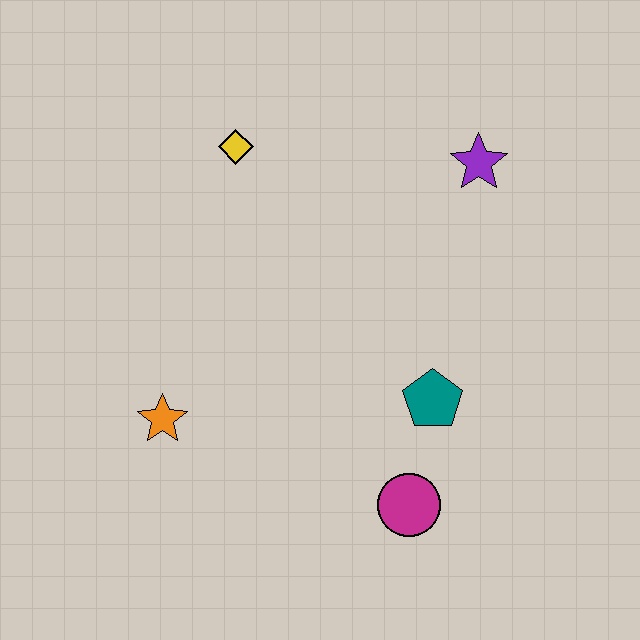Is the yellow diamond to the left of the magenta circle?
Yes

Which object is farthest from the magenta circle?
The yellow diamond is farthest from the magenta circle.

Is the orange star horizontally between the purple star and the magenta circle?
No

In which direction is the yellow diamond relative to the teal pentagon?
The yellow diamond is above the teal pentagon.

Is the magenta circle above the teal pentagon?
No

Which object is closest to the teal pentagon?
The magenta circle is closest to the teal pentagon.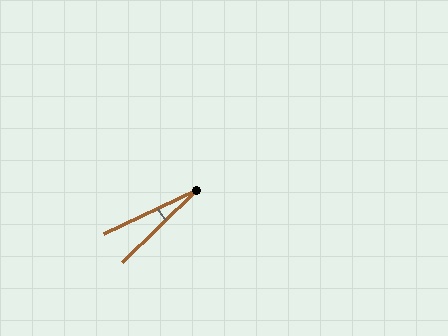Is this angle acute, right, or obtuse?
It is acute.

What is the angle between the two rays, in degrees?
Approximately 19 degrees.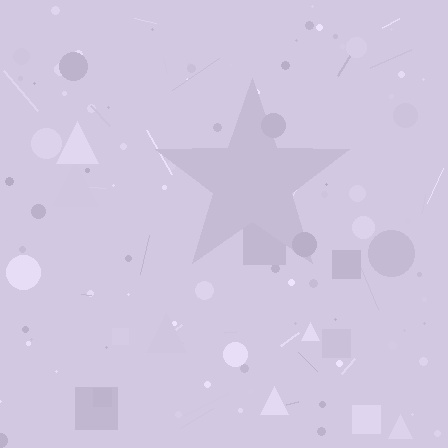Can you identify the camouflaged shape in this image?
The camouflaged shape is a star.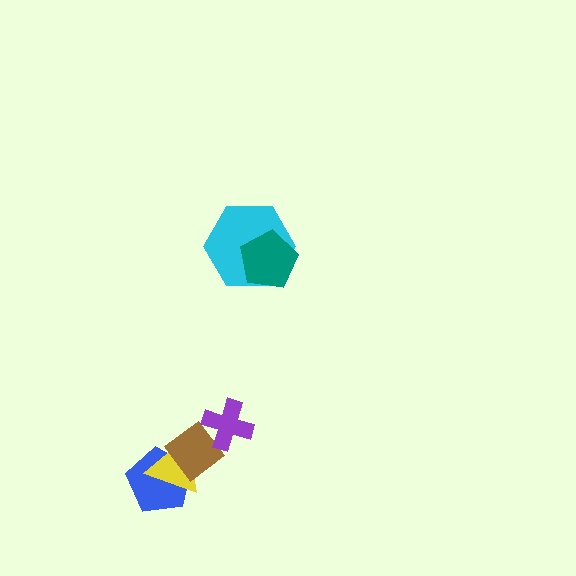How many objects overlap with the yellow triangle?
2 objects overlap with the yellow triangle.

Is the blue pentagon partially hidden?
Yes, it is partially covered by another shape.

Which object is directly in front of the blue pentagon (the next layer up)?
The yellow triangle is directly in front of the blue pentagon.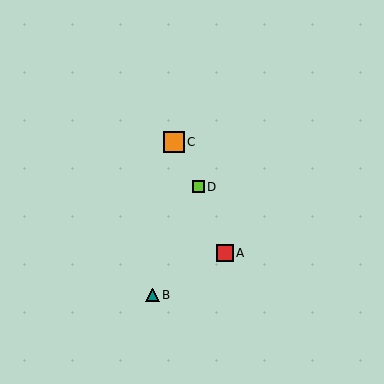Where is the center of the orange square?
The center of the orange square is at (174, 142).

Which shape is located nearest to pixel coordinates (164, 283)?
The teal triangle (labeled B) at (152, 295) is nearest to that location.